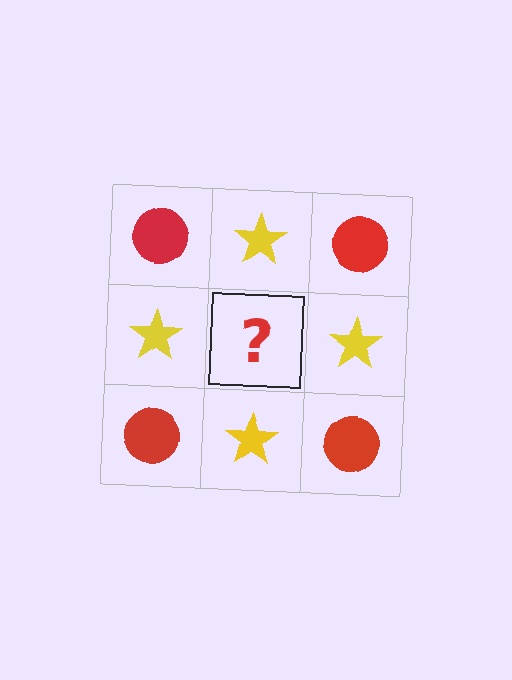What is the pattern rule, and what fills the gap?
The rule is that it alternates red circle and yellow star in a checkerboard pattern. The gap should be filled with a red circle.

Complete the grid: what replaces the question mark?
The question mark should be replaced with a red circle.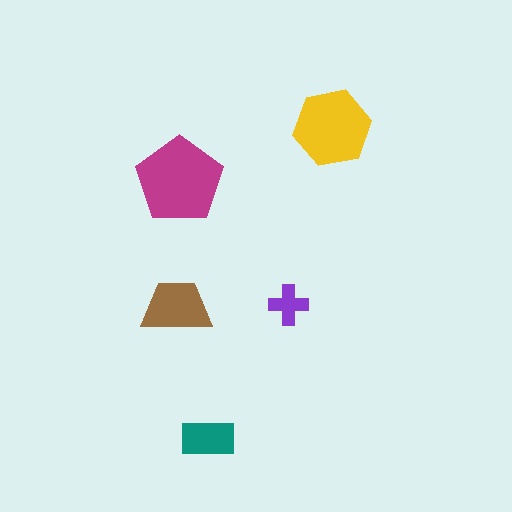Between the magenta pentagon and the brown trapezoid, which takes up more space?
The magenta pentagon.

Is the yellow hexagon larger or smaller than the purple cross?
Larger.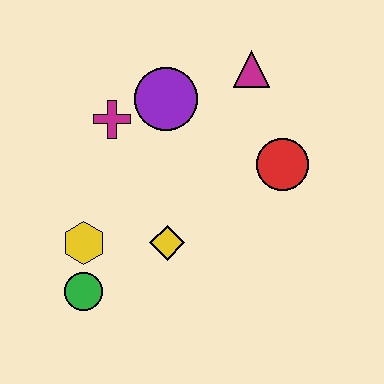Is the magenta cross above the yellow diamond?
Yes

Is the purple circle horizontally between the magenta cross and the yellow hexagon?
No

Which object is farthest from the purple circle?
The green circle is farthest from the purple circle.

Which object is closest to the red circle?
The magenta triangle is closest to the red circle.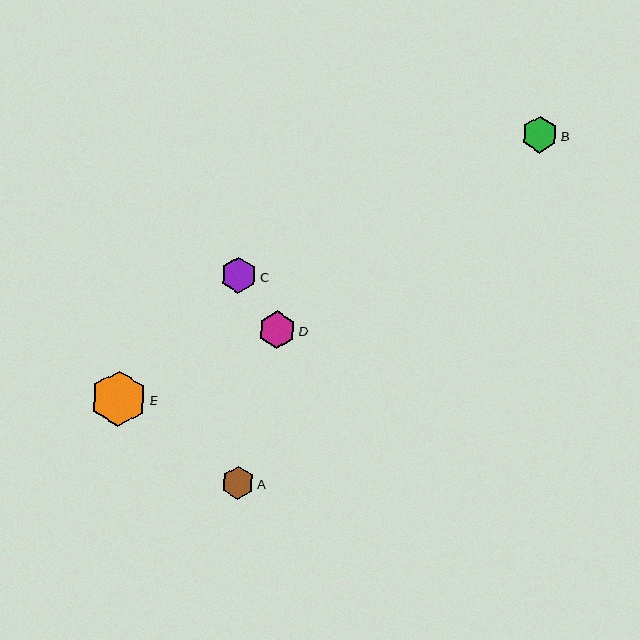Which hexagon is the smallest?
Hexagon A is the smallest with a size of approximately 33 pixels.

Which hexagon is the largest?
Hexagon E is the largest with a size of approximately 56 pixels.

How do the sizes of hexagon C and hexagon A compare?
Hexagon C and hexagon A are approximately the same size.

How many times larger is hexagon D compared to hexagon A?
Hexagon D is approximately 1.1 times the size of hexagon A.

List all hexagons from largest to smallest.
From largest to smallest: E, D, B, C, A.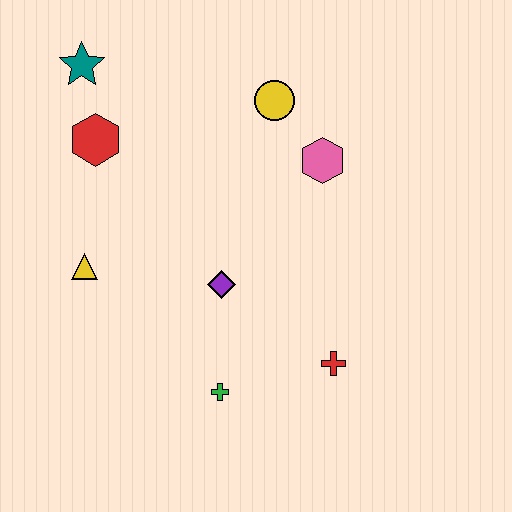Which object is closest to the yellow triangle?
The red hexagon is closest to the yellow triangle.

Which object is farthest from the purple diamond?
The teal star is farthest from the purple diamond.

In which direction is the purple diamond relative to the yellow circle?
The purple diamond is below the yellow circle.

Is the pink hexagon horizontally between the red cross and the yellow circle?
Yes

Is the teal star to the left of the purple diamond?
Yes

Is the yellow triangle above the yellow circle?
No